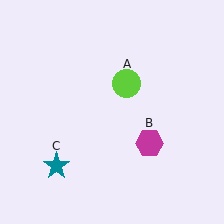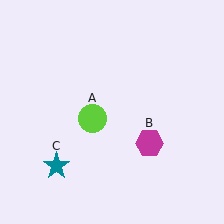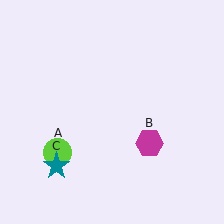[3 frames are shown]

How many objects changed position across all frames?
1 object changed position: lime circle (object A).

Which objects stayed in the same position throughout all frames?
Magenta hexagon (object B) and teal star (object C) remained stationary.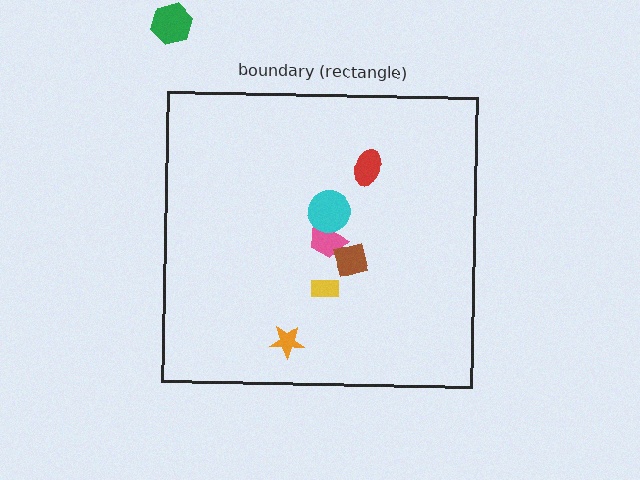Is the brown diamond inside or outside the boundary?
Inside.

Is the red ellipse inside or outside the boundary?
Inside.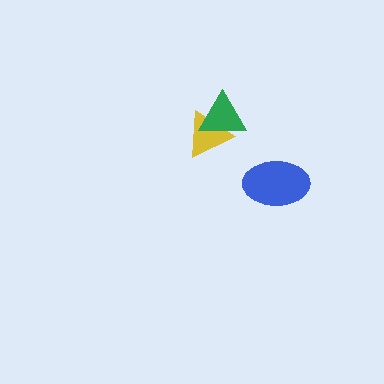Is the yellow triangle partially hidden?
Yes, it is partially covered by another shape.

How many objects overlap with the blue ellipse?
0 objects overlap with the blue ellipse.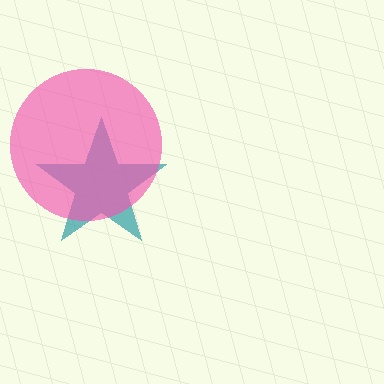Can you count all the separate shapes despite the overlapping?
Yes, there are 2 separate shapes.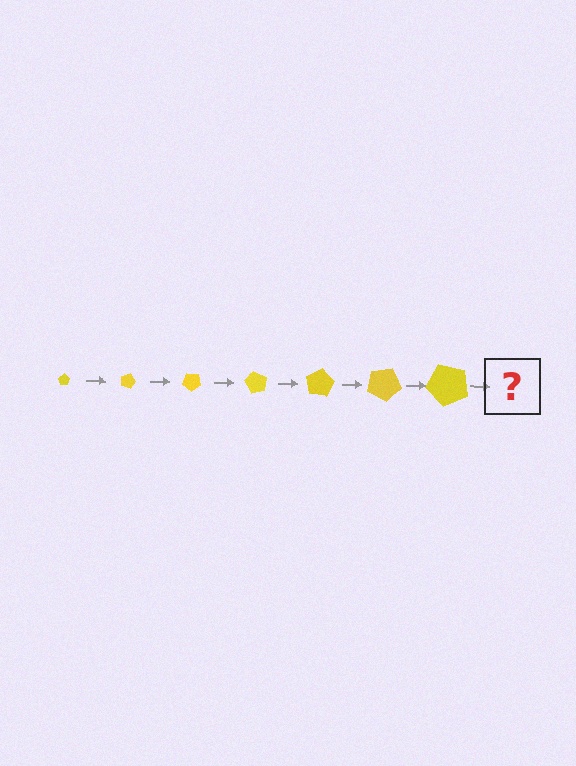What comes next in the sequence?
The next element should be a pentagon, larger than the previous one and rotated 140 degrees from the start.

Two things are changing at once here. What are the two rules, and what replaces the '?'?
The two rules are that the pentagon grows larger each step and it rotates 20 degrees each step. The '?' should be a pentagon, larger than the previous one and rotated 140 degrees from the start.